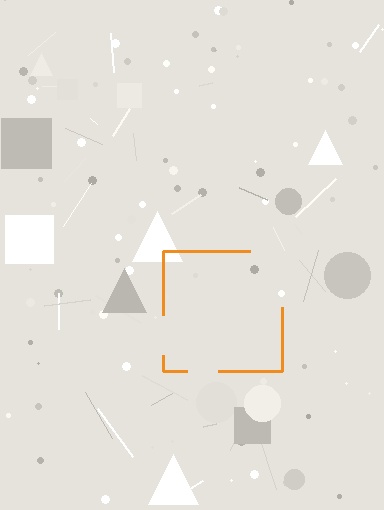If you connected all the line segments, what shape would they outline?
They would outline a square.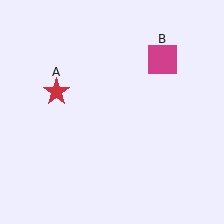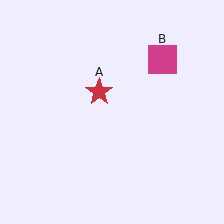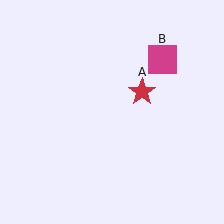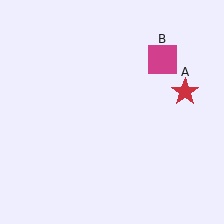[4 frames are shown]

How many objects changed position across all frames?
1 object changed position: red star (object A).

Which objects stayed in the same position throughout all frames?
Magenta square (object B) remained stationary.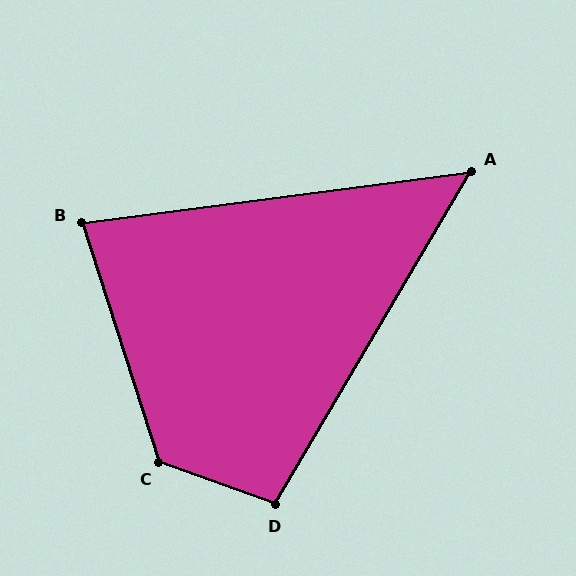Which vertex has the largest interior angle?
C, at approximately 128 degrees.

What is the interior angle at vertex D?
Approximately 100 degrees (obtuse).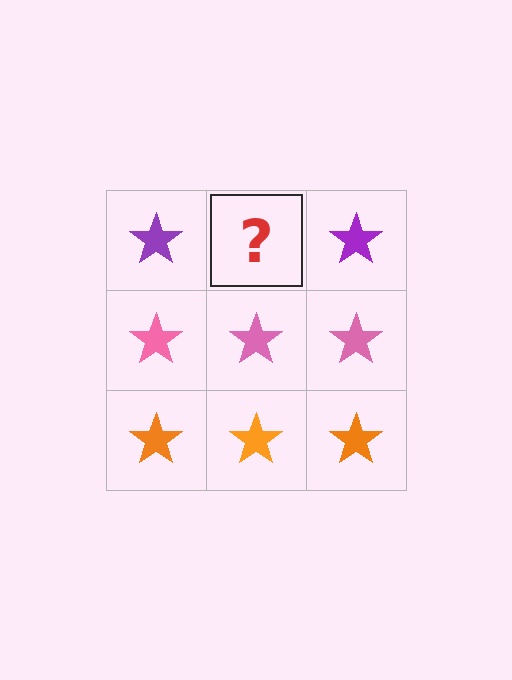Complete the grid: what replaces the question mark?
The question mark should be replaced with a purple star.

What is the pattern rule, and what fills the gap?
The rule is that each row has a consistent color. The gap should be filled with a purple star.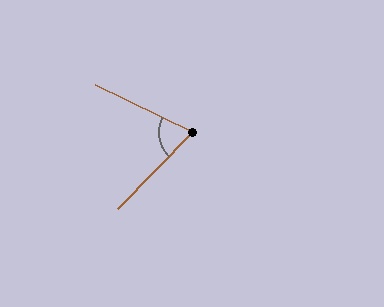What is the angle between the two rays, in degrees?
Approximately 71 degrees.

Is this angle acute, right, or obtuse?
It is acute.